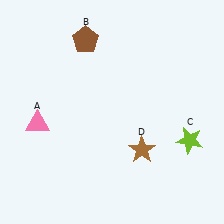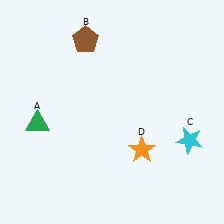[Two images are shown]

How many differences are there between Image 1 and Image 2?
There are 3 differences between the two images.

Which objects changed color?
A changed from pink to green. C changed from lime to cyan. D changed from brown to orange.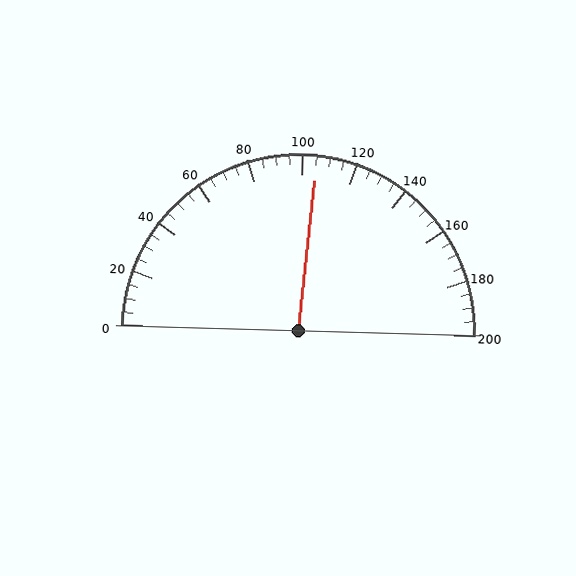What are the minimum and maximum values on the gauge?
The gauge ranges from 0 to 200.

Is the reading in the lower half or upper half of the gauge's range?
The reading is in the upper half of the range (0 to 200).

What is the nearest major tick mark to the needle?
The nearest major tick mark is 100.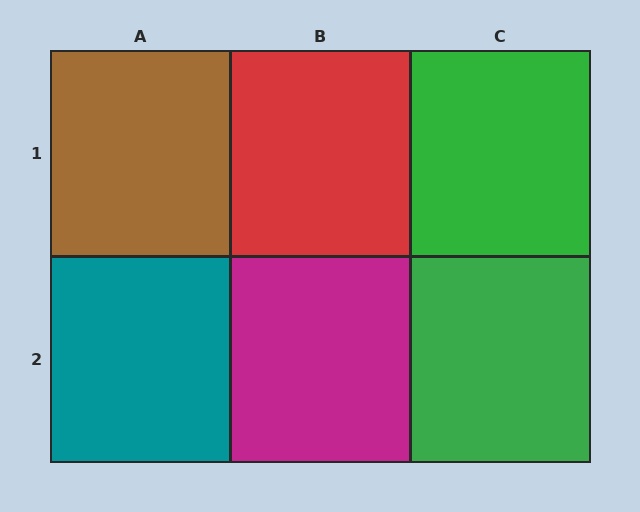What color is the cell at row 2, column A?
Teal.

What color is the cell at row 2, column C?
Green.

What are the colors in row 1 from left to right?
Brown, red, green.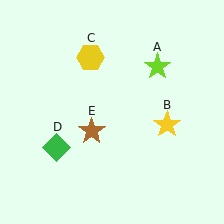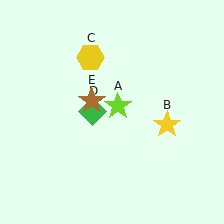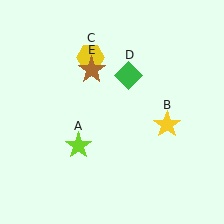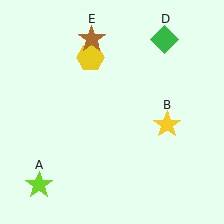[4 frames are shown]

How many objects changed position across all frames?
3 objects changed position: lime star (object A), green diamond (object D), brown star (object E).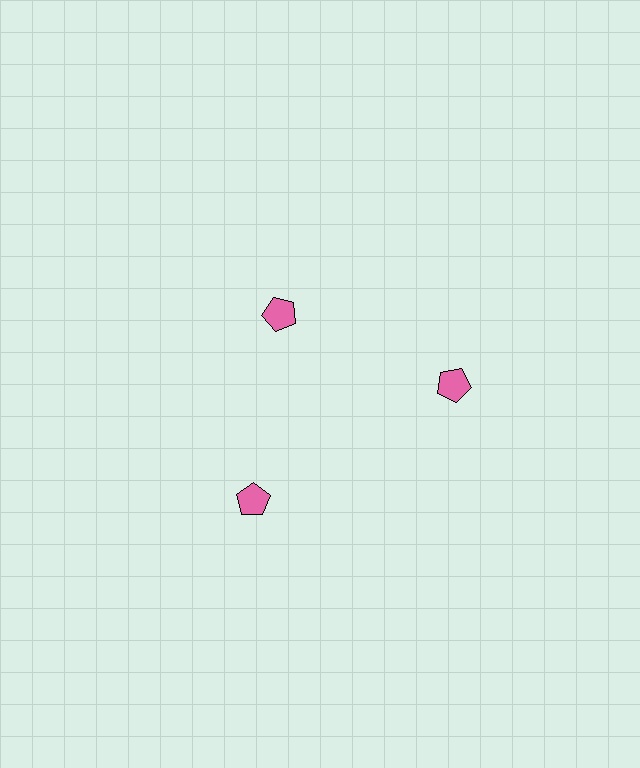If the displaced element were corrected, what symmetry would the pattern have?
It would have 3-fold rotational symmetry — the pattern would map onto itself every 120 degrees.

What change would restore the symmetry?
The symmetry would be restored by moving it outward, back onto the ring so that all 3 pentagons sit at equal angles and equal distance from the center.